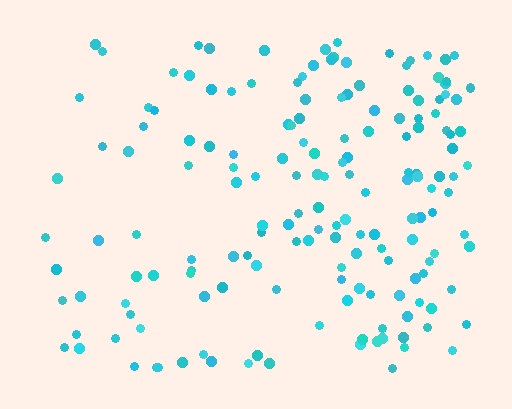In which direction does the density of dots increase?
From left to right, with the right side densest.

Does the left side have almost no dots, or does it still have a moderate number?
Still a moderate number, just noticeably fewer than the right.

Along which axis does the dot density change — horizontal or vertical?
Horizontal.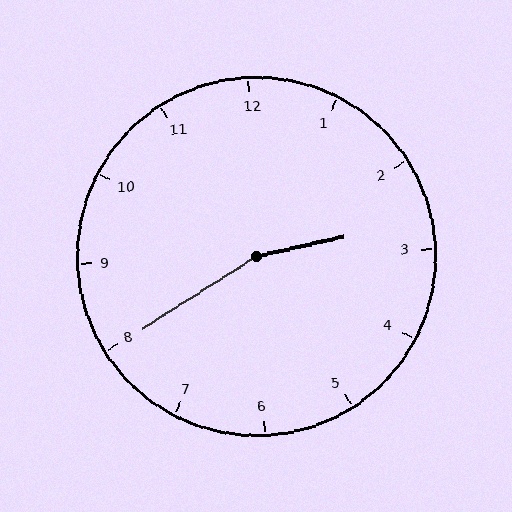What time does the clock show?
2:40.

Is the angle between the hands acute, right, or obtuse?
It is obtuse.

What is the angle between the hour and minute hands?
Approximately 160 degrees.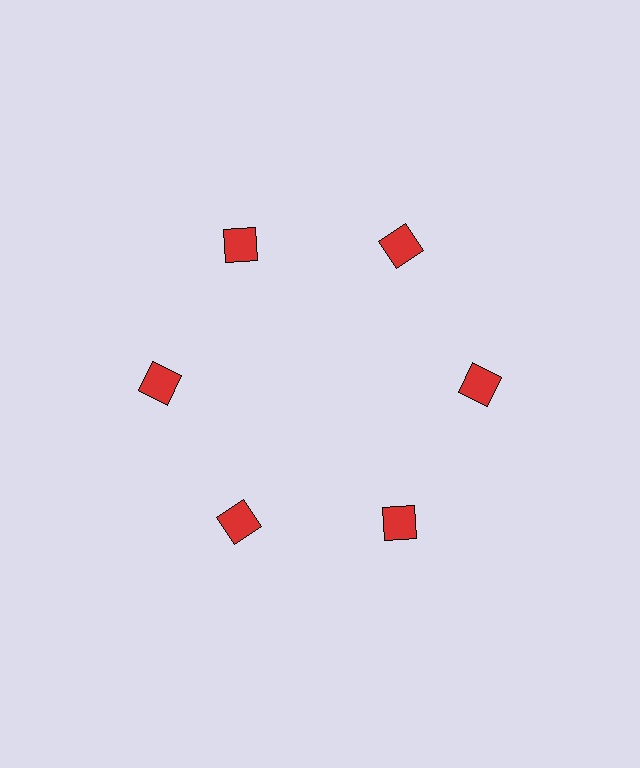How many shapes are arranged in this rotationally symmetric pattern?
There are 6 shapes, arranged in 6 groups of 1.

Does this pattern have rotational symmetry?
Yes, this pattern has 6-fold rotational symmetry. It looks the same after rotating 60 degrees around the center.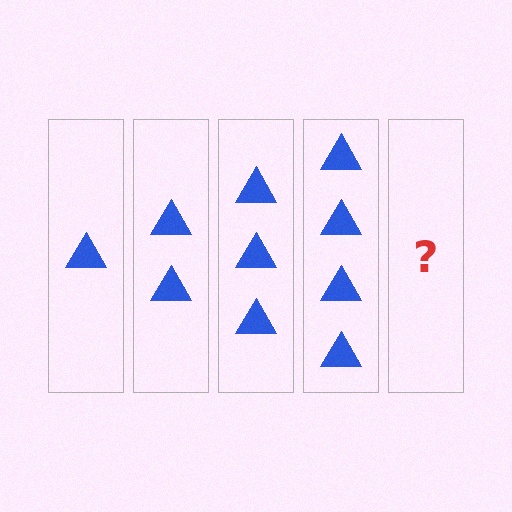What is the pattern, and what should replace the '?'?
The pattern is that each step adds one more triangle. The '?' should be 5 triangles.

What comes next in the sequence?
The next element should be 5 triangles.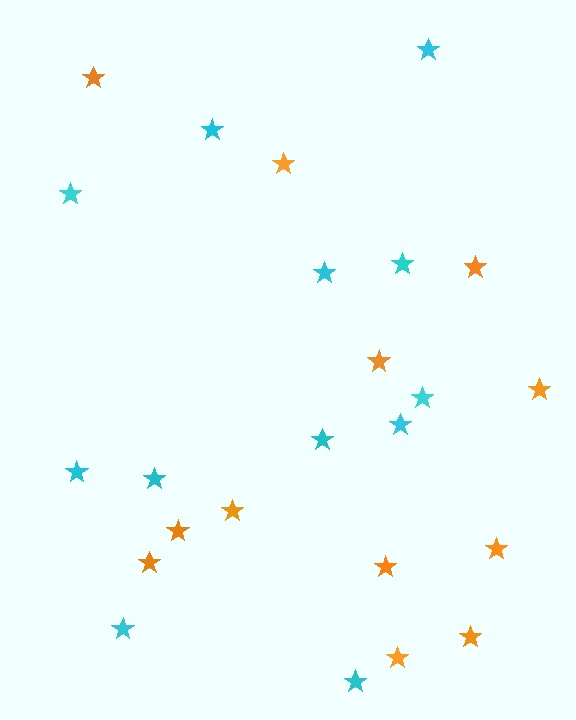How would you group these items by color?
There are 2 groups: one group of orange stars (12) and one group of cyan stars (12).